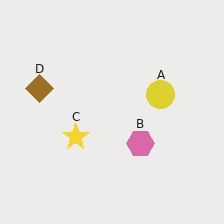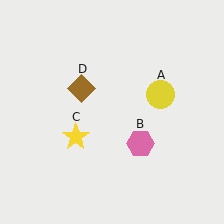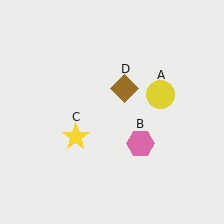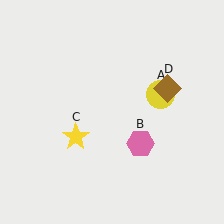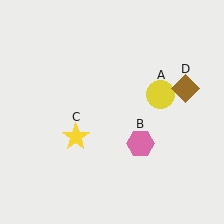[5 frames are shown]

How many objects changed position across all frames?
1 object changed position: brown diamond (object D).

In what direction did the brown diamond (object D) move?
The brown diamond (object D) moved right.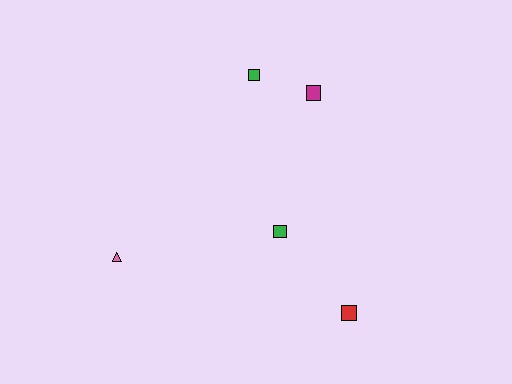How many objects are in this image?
There are 5 objects.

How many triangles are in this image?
There is 1 triangle.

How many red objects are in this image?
There is 1 red object.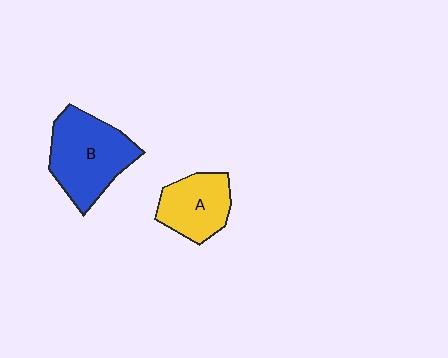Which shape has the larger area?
Shape B (blue).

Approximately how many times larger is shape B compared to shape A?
Approximately 1.5 times.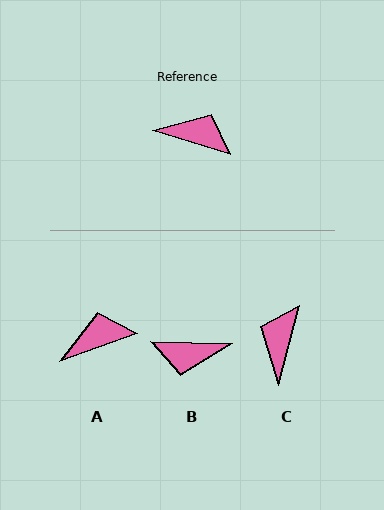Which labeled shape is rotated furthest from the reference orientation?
B, about 164 degrees away.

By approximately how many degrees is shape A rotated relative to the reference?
Approximately 37 degrees counter-clockwise.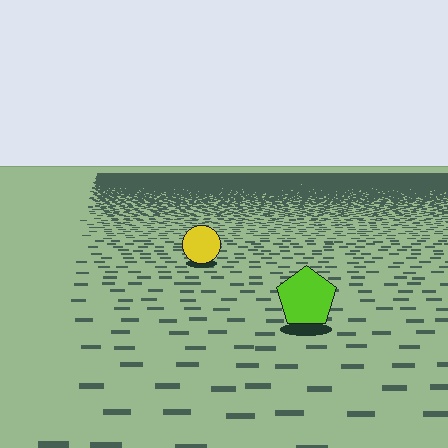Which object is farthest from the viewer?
The yellow circle is farthest from the viewer. It appears smaller and the ground texture around it is denser.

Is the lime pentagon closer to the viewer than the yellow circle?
Yes. The lime pentagon is closer — you can tell from the texture gradient: the ground texture is coarser near it.